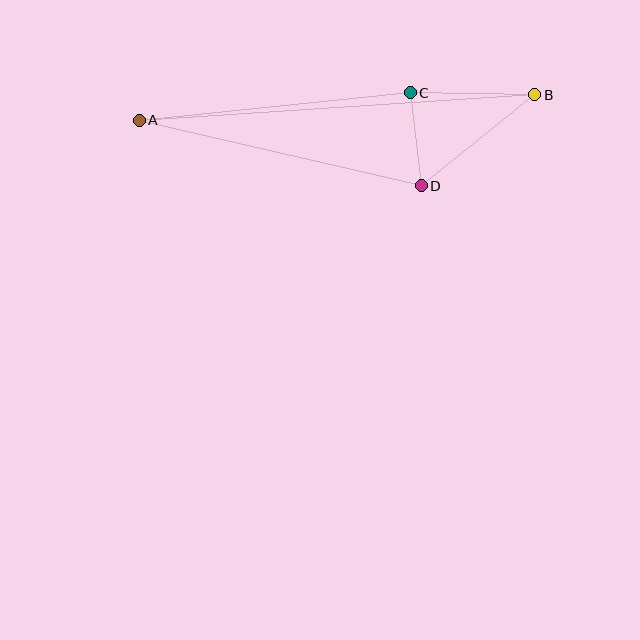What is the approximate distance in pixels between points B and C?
The distance between B and C is approximately 125 pixels.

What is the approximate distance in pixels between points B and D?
The distance between B and D is approximately 146 pixels.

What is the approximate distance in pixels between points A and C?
The distance between A and C is approximately 273 pixels.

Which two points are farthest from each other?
Points A and B are farthest from each other.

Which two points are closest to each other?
Points C and D are closest to each other.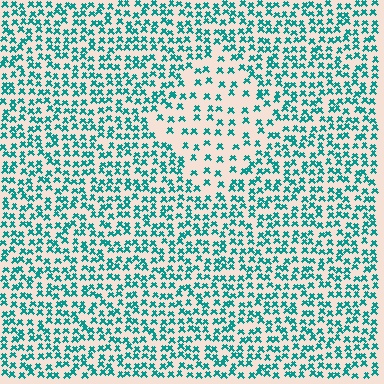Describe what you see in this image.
The image contains small teal elements arranged at two different densities. A diamond-shaped region is visible where the elements are less densely packed than the surrounding area.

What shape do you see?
I see a diamond.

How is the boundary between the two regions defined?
The boundary is defined by a change in element density (approximately 2.1x ratio). All elements are the same color, size, and shape.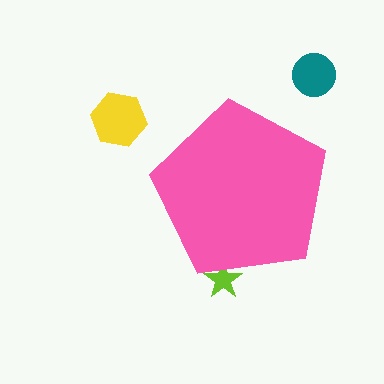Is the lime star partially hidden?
Yes, the lime star is partially hidden behind the pink pentagon.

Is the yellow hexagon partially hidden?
No, the yellow hexagon is fully visible.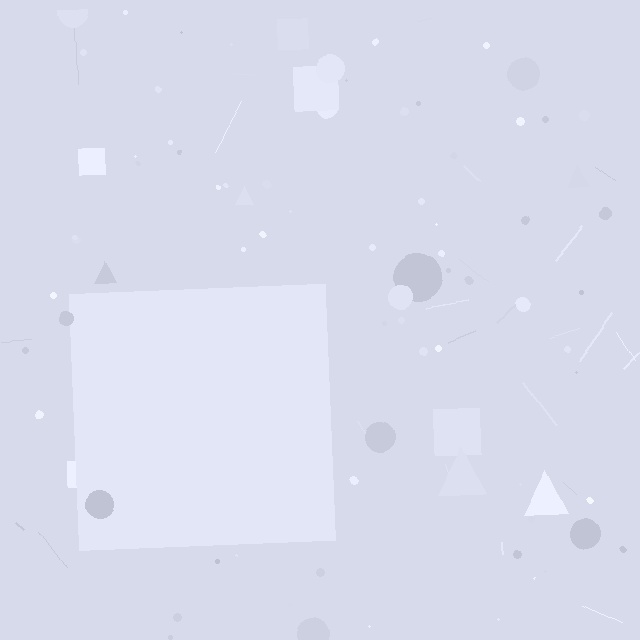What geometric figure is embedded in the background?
A square is embedded in the background.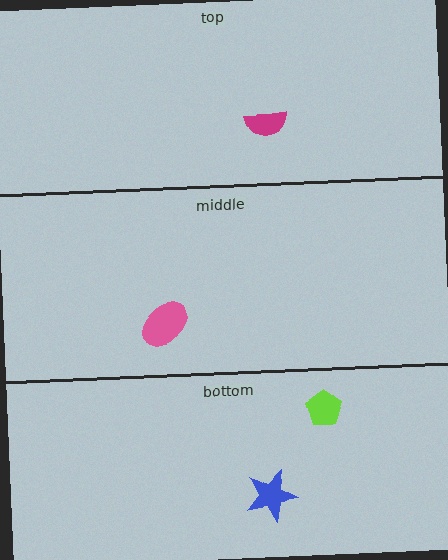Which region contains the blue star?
The bottom region.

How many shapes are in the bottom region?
2.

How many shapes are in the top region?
1.